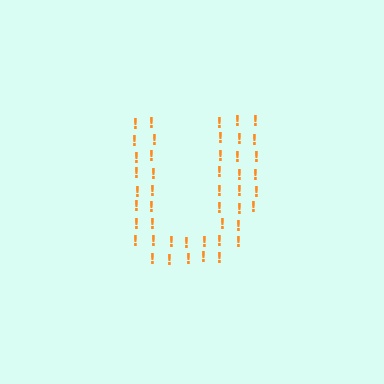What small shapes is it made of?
It is made of small exclamation marks.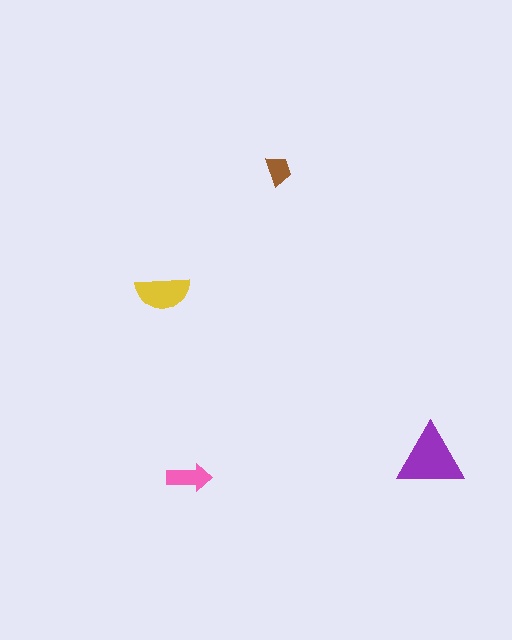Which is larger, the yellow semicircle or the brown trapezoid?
The yellow semicircle.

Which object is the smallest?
The brown trapezoid.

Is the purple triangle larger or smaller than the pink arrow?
Larger.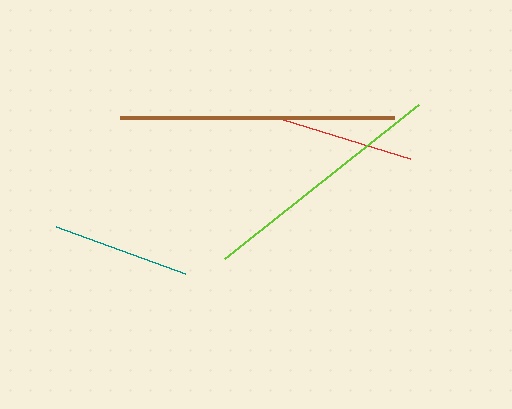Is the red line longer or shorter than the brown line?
The brown line is longer than the red line.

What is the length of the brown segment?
The brown segment is approximately 274 pixels long.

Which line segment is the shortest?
The red line is the shortest at approximately 133 pixels.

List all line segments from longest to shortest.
From longest to shortest: brown, lime, teal, red.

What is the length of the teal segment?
The teal segment is approximately 136 pixels long.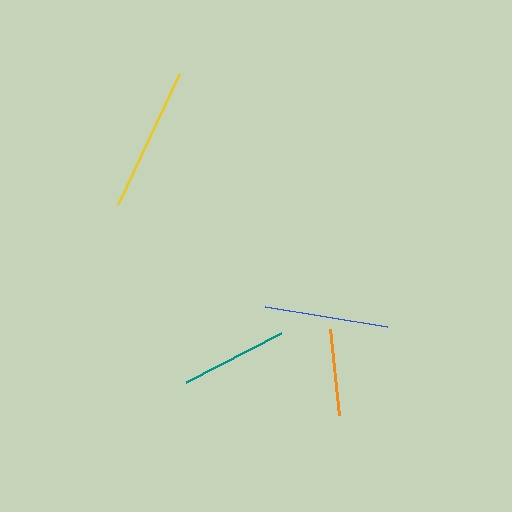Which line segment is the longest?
The yellow line is the longest at approximately 144 pixels.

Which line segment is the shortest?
The orange line is the shortest at approximately 87 pixels.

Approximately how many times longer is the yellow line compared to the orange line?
The yellow line is approximately 1.7 times the length of the orange line.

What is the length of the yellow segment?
The yellow segment is approximately 144 pixels long.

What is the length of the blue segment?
The blue segment is approximately 124 pixels long.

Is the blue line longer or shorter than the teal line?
The blue line is longer than the teal line.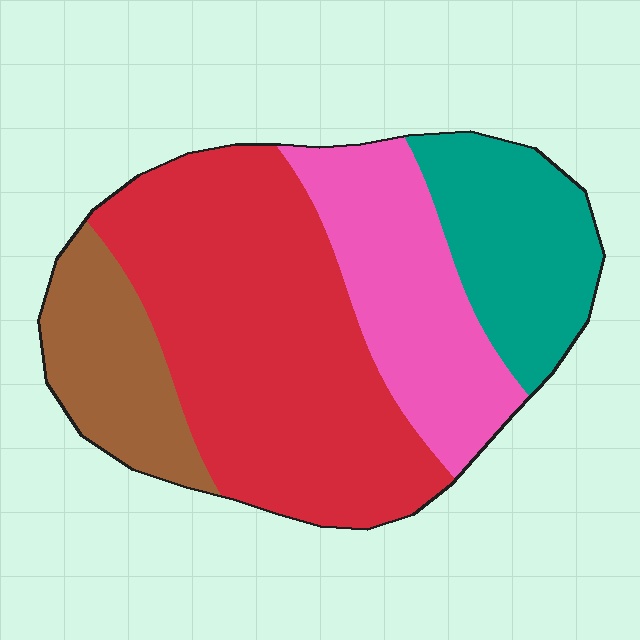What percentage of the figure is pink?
Pink takes up about one fifth (1/5) of the figure.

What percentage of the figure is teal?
Teal covers roughly 20% of the figure.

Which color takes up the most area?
Red, at roughly 45%.